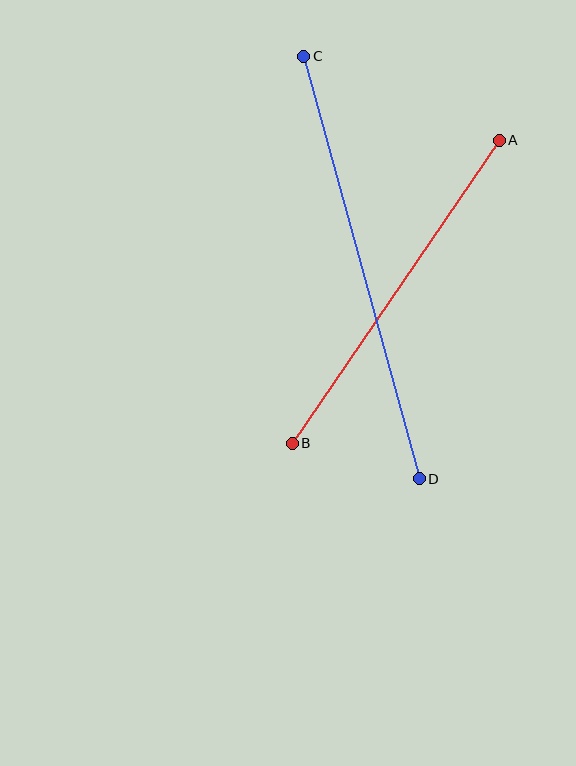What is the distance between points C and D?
The distance is approximately 438 pixels.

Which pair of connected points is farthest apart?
Points C and D are farthest apart.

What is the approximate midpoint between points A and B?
The midpoint is at approximately (396, 292) pixels.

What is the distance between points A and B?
The distance is approximately 367 pixels.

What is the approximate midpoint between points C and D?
The midpoint is at approximately (361, 268) pixels.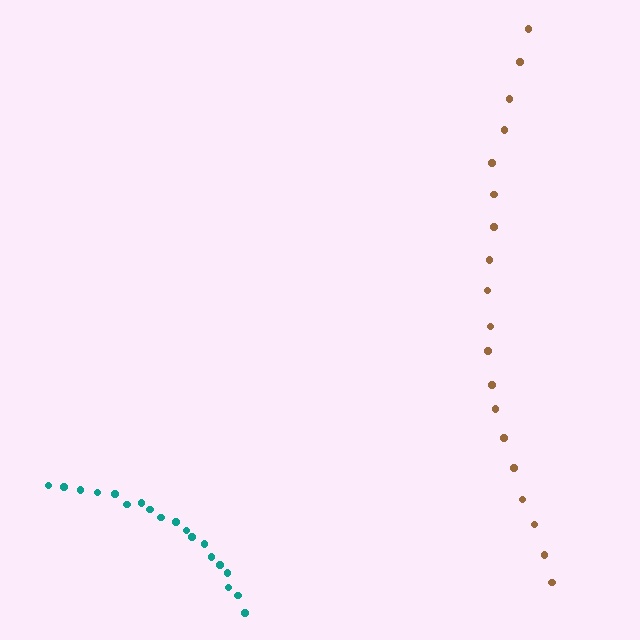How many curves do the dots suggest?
There are 2 distinct paths.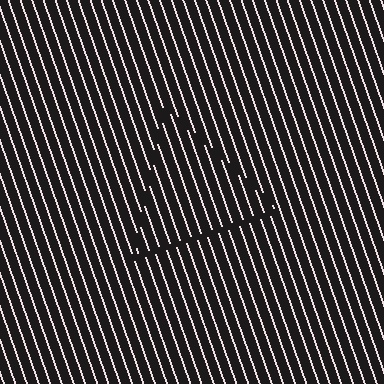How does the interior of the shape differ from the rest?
The interior of the shape contains the same grating, shifted by half a period — the contour is defined by the phase discontinuity where line-ends from the inner and outer gratings abut.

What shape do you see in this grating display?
An illusory triangle. The interior of the shape contains the same grating, shifted by half a period — the contour is defined by the phase discontinuity where line-ends from the inner and outer gratings abut.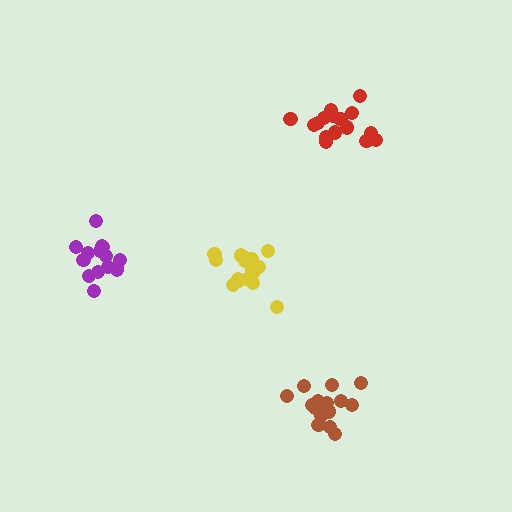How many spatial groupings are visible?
There are 4 spatial groupings.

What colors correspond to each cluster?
The clusters are colored: red, purple, yellow, brown.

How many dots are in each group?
Group 1: 17 dots, Group 2: 15 dots, Group 3: 17 dots, Group 4: 15 dots (64 total).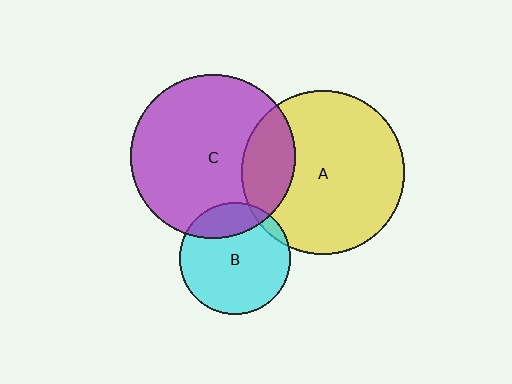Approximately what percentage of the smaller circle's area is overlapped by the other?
Approximately 20%.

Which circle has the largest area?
Circle C (purple).